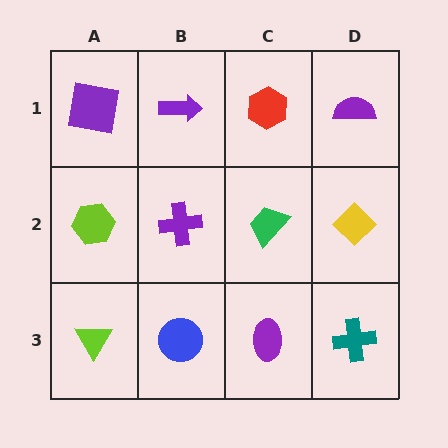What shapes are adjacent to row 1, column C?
A green trapezoid (row 2, column C), a purple arrow (row 1, column B), a purple semicircle (row 1, column D).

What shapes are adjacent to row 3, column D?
A yellow diamond (row 2, column D), a purple ellipse (row 3, column C).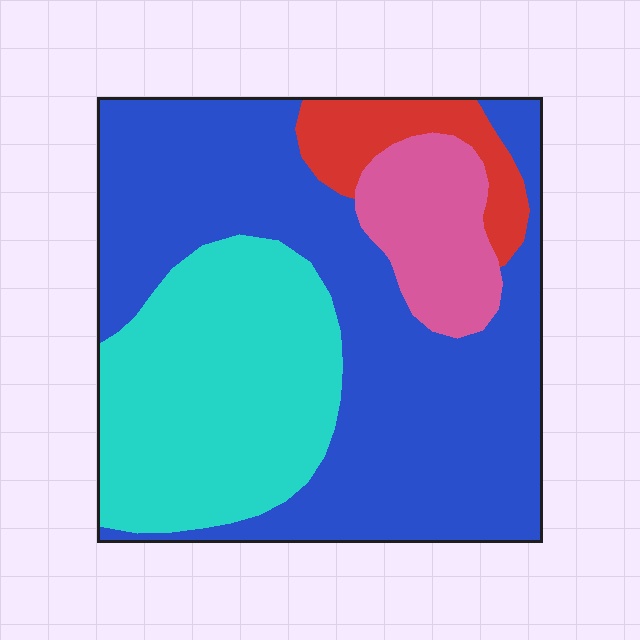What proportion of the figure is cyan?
Cyan takes up between a quarter and a half of the figure.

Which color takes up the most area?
Blue, at roughly 50%.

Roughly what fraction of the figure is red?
Red covers roughly 10% of the figure.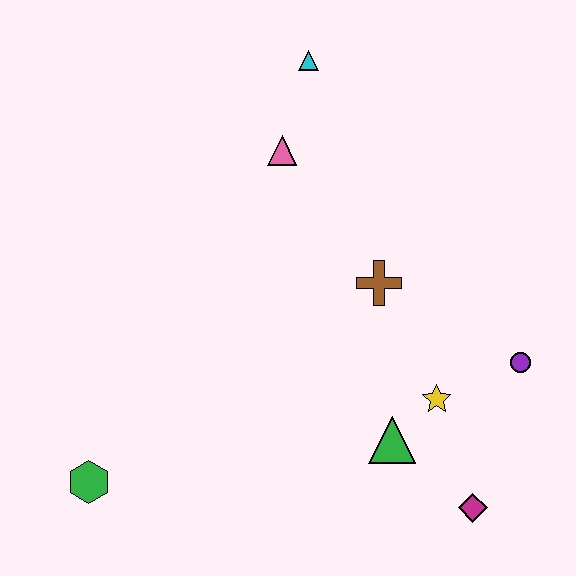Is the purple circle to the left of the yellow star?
No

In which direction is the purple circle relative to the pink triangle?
The purple circle is to the right of the pink triangle.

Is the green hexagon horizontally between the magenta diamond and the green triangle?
No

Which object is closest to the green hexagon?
The green triangle is closest to the green hexagon.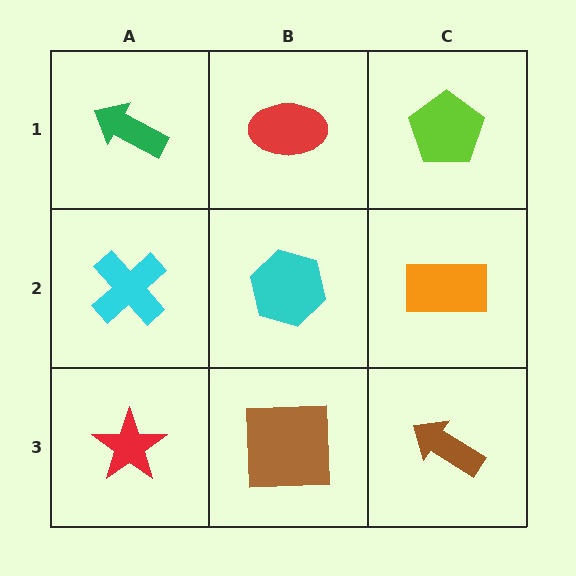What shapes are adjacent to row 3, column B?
A cyan hexagon (row 2, column B), a red star (row 3, column A), a brown arrow (row 3, column C).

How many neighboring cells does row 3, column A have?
2.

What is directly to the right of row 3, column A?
A brown square.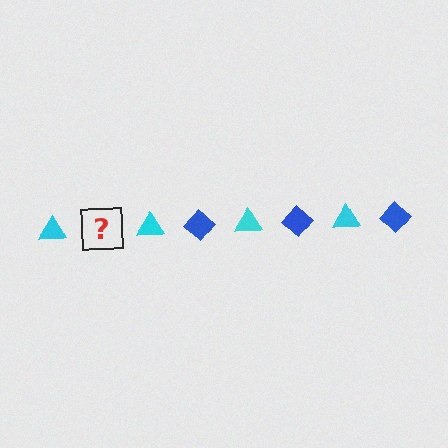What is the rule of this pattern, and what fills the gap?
The rule is that the pattern alternates between cyan triangle and blue diamond. The gap should be filled with a blue diamond.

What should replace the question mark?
The question mark should be replaced with a blue diamond.